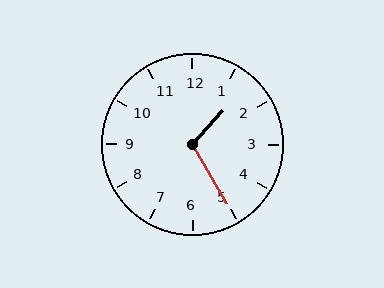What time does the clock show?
1:25.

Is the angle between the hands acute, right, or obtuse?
It is obtuse.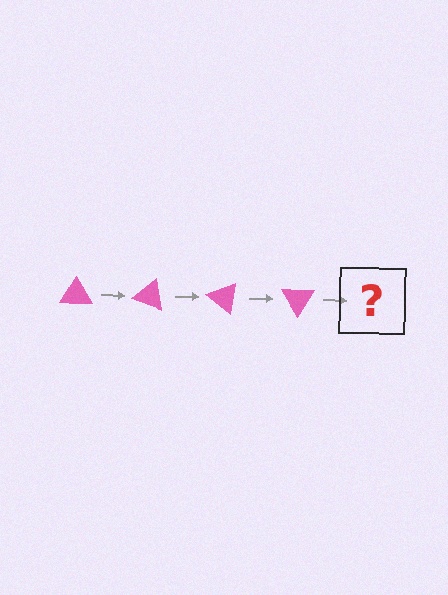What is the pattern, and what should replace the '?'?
The pattern is that the triangle rotates 20 degrees each step. The '?' should be a pink triangle rotated 80 degrees.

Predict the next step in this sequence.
The next step is a pink triangle rotated 80 degrees.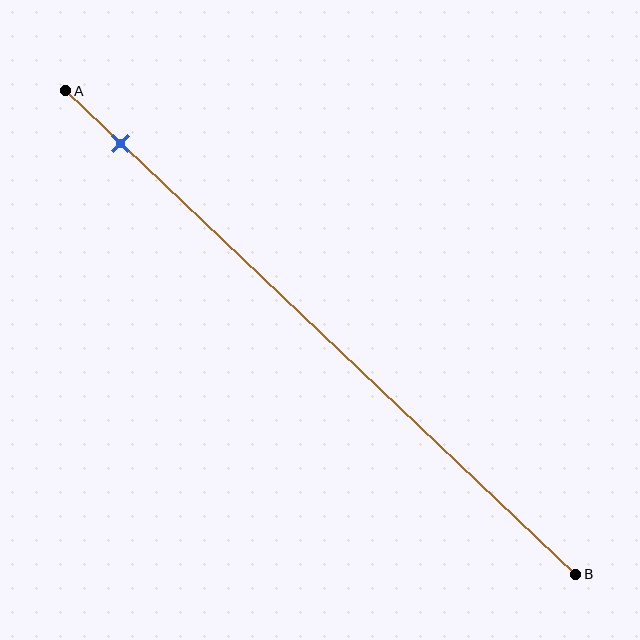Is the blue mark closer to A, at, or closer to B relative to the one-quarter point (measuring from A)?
The blue mark is closer to point A than the one-quarter point of segment AB.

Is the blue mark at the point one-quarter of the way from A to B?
No, the mark is at about 10% from A, not at the 25% one-quarter point.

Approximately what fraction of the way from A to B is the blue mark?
The blue mark is approximately 10% of the way from A to B.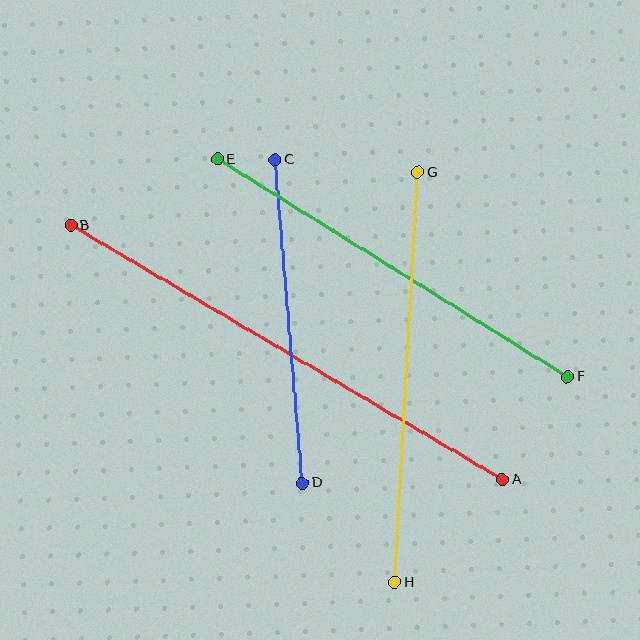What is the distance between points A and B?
The distance is approximately 501 pixels.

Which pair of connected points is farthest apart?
Points A and B are farthest apart.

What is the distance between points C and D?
The distance is approximately 325 pixels.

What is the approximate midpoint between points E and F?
The midpoint is at approximately (393, 268) pixels.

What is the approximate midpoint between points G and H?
The midpoint is at approximately (406, 377) pixels.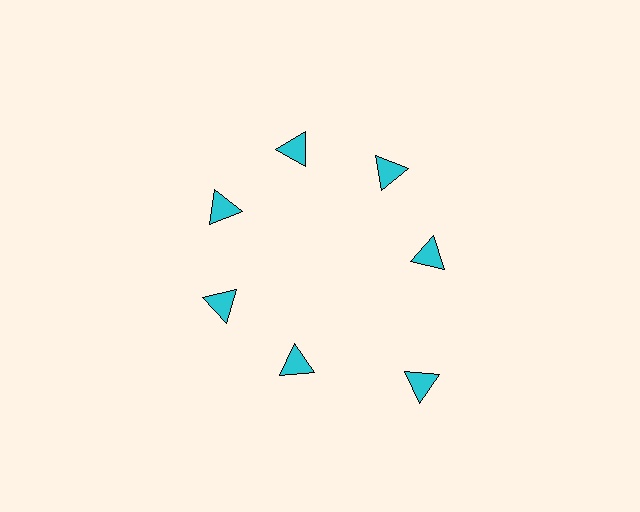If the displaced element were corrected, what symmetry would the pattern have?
It would have 7-fold rotational symmetry — the pattern would map onto itself every 51 degrees.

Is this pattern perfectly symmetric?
No. The 7 cyan triangles are arranged in a ring, but one element near the 5 o'clock position is pushed outward from the center, breaking the 7-fold rotational symmetry.